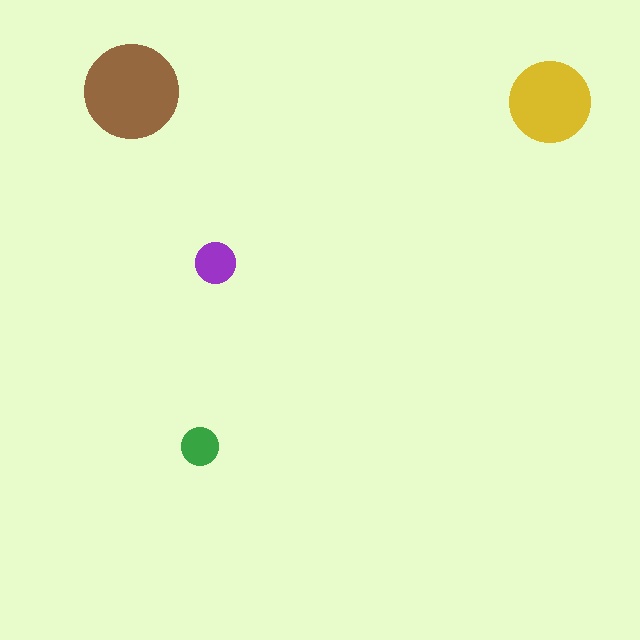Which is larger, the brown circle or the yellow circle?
The brown one.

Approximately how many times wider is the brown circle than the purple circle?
About 2.5 times wider.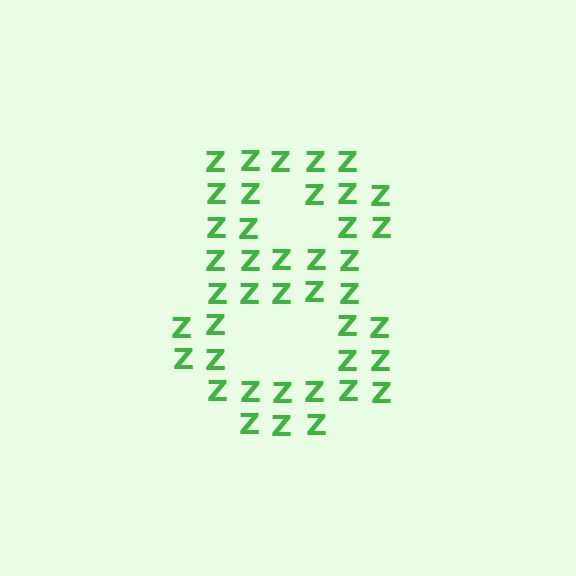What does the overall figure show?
The overall figure shows the digit 8.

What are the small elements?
The small elements are letter Z's.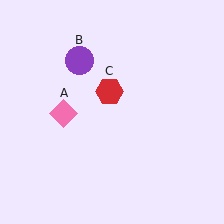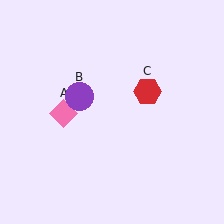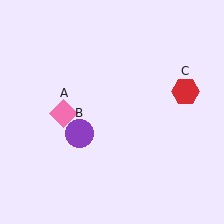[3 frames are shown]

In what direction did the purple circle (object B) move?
The purple circle (object B) moved down.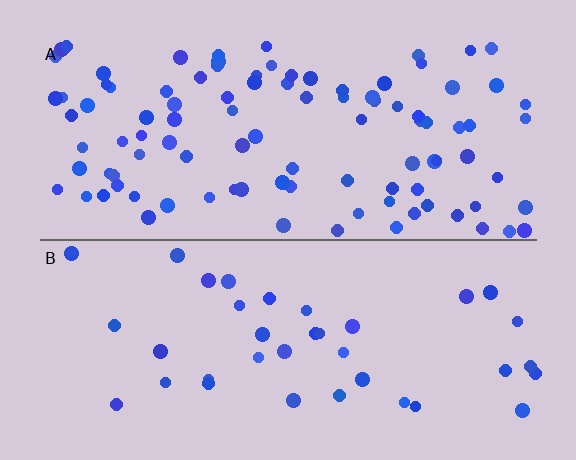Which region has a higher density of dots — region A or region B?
A (the top).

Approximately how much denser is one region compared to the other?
Approximately 2.7× — region A over region B.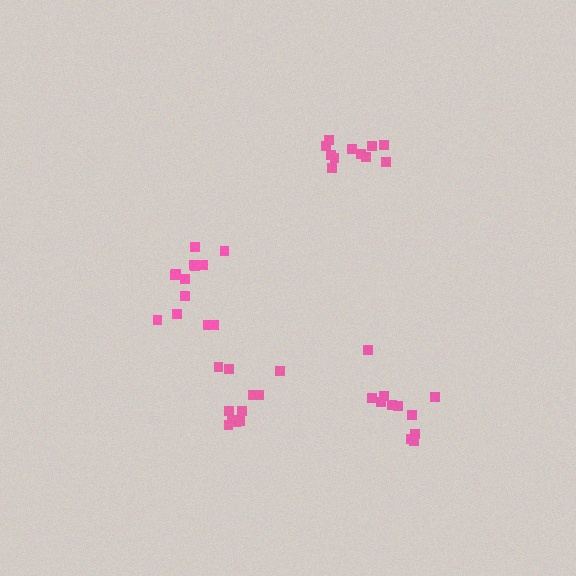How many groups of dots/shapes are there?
There are 4 groups.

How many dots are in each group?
Group 1: 13 dots, Group 2: 11 dots, Group 3: 11 dots, Group 4: 11 dots (46 total).